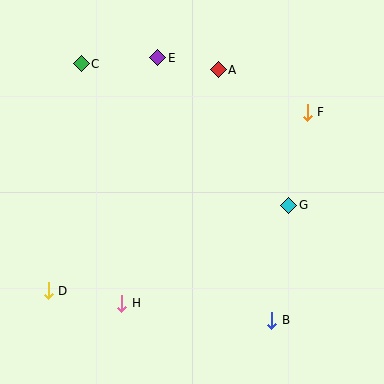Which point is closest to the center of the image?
Point G at (289, 205) is closest to the center.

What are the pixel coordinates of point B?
Point B is at (272, 320).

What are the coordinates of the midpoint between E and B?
The midpoint between E and B is at (215, 189).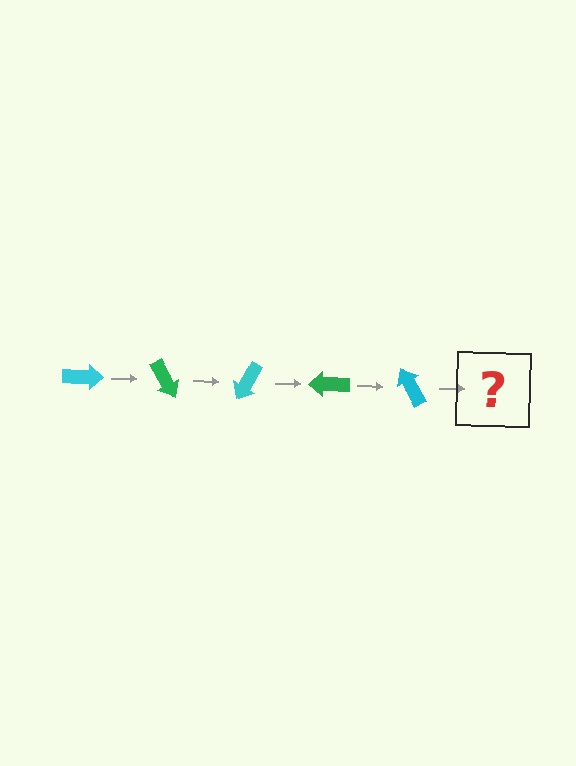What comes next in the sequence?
The next element should be a green arrow, rotated 300 degrees from the start.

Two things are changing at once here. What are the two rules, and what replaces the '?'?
The two rules are that it rotates 60 degrees each step and the color cycles through cyan and green. The '?' should be a green arrow, rotated 300 degrees from the start.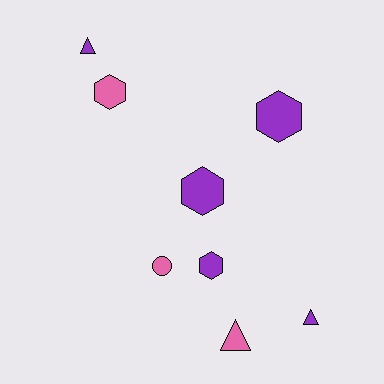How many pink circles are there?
There is 1 pink circle.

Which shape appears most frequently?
Hexagon, with 4 objects.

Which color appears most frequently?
Purple, with 5 objects.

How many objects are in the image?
There are 8 objects.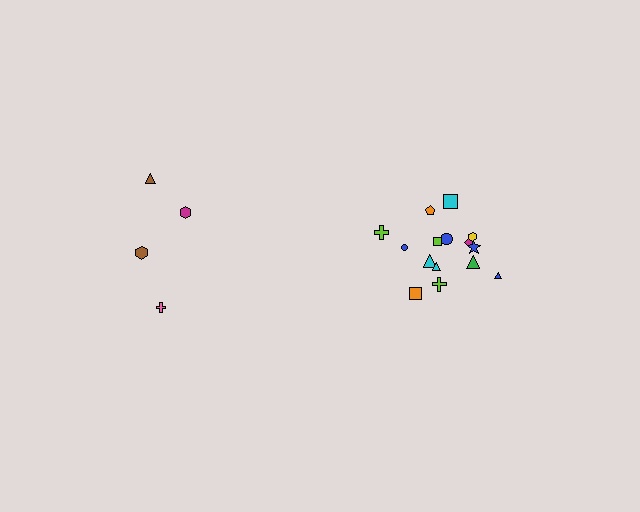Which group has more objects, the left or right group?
The right group.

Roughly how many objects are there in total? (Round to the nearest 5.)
Roughly 20 objects in total.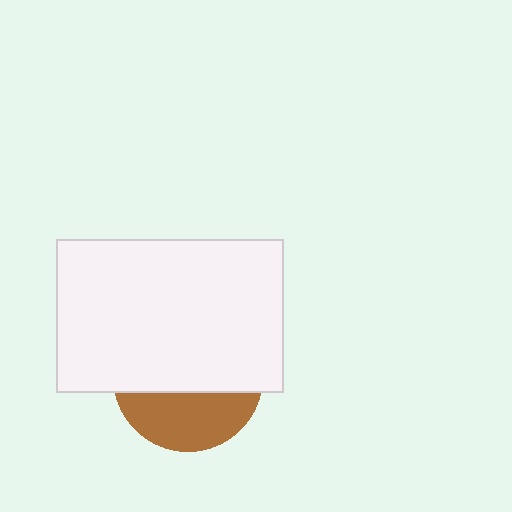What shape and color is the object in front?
The object in front is a white rectangle.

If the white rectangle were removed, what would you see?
You would see the complete brown circle.